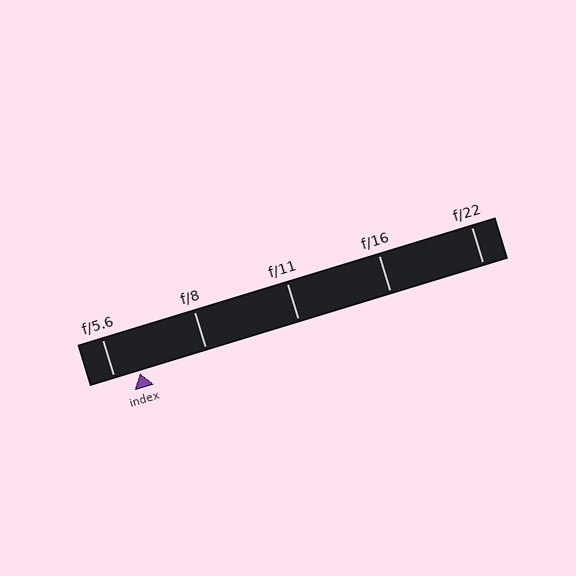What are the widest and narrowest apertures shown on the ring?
The widest aperture shown is f/5.6 and the narrowest is f/22.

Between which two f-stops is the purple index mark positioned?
The index mark is between f/5.6 and f/8.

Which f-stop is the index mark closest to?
The index mark is closest to f/5.6.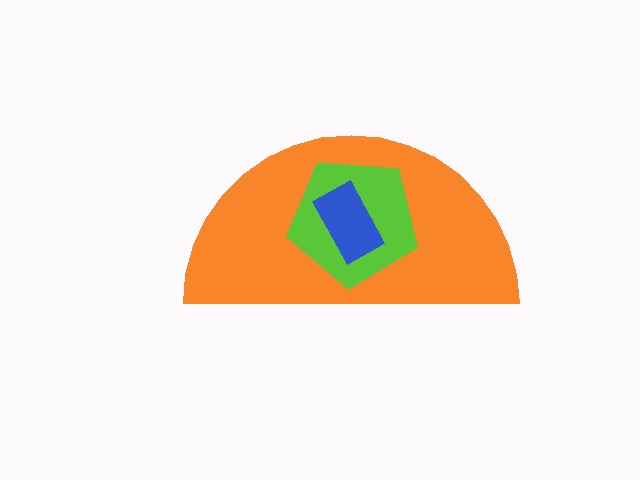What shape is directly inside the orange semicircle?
The lime pentagon.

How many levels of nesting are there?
3.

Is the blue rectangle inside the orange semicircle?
Yes.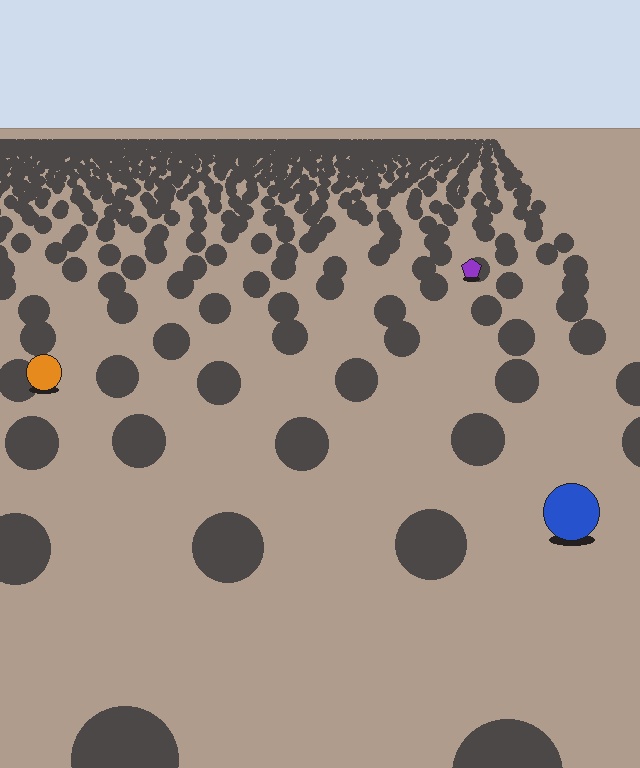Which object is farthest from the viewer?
The purple pentagon is farthest from the viewer. It appears smaller and the ground texture around it is denser.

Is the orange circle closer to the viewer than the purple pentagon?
Yes. The orange circle is closer — you can tell from the texture gradient: the ground texture is coarser near it.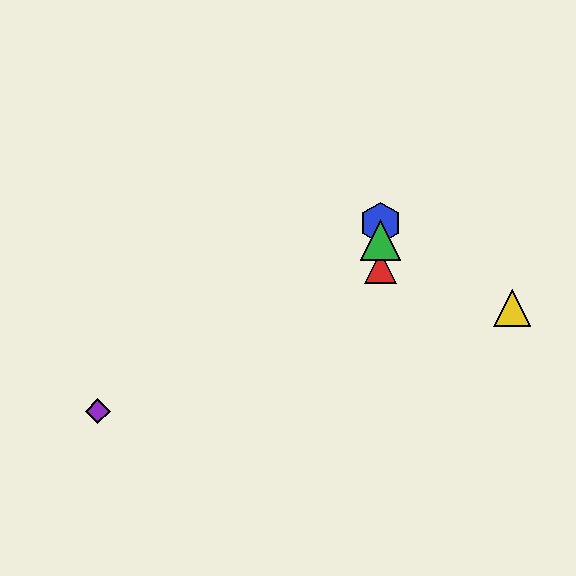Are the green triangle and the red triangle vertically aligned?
Yes, both are at x≈380.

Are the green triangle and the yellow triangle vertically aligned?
No, the green triangle is at x≈380 and the yellow triangle is at x≈512.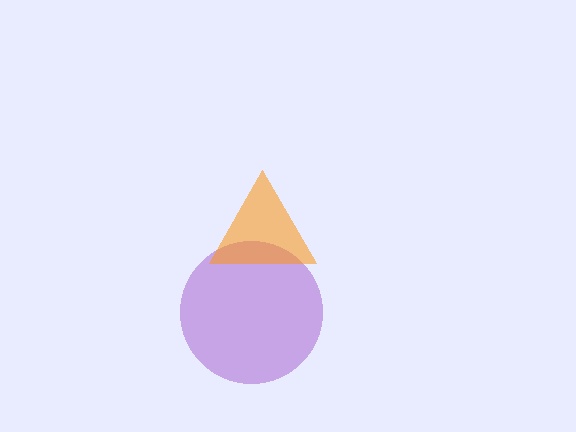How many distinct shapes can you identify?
There are 2 distinct shapes: a purple circle, an orange triangle.